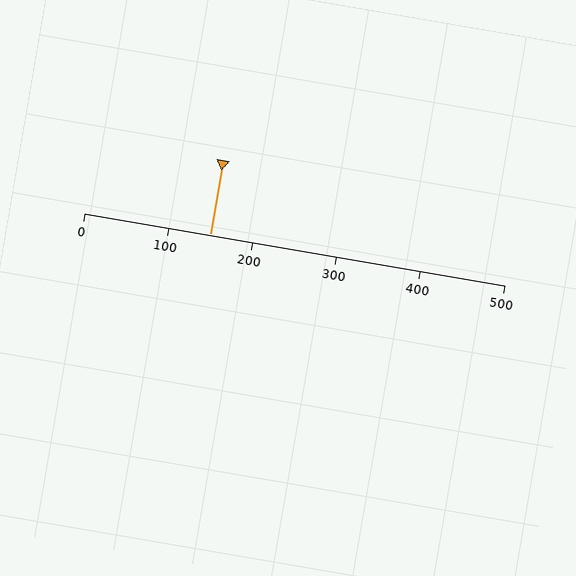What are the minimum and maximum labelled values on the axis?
The axis runs from 0 to 500.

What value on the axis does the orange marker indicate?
The marker indicates approximately 150.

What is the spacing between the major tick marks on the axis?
The major ticks are spaced 100 apart.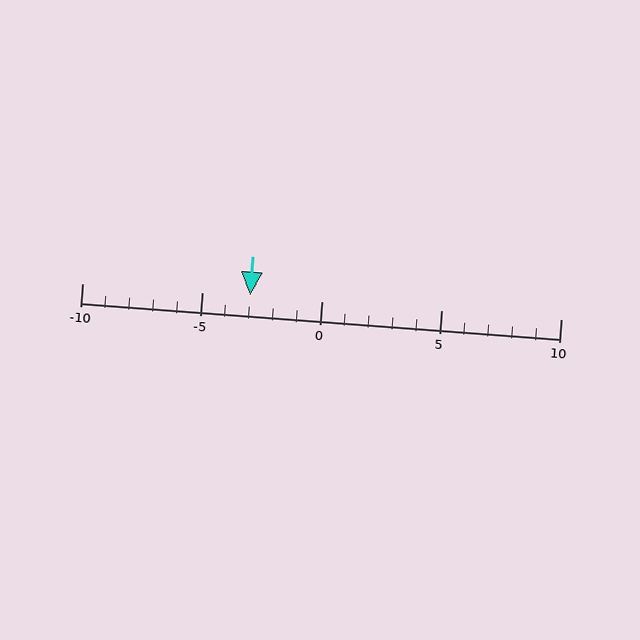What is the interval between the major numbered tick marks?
The major tick marks are spaced 5 units apart.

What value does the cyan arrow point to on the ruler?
The cyan arrow points to approximately -3.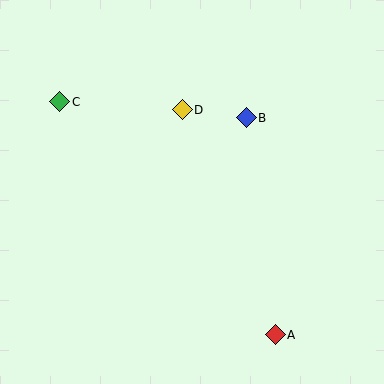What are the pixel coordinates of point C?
Point C is at (60, 102).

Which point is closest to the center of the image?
Point D at (182, 110) is closest to the center.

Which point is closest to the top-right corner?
Point B is closest to the top-right corner.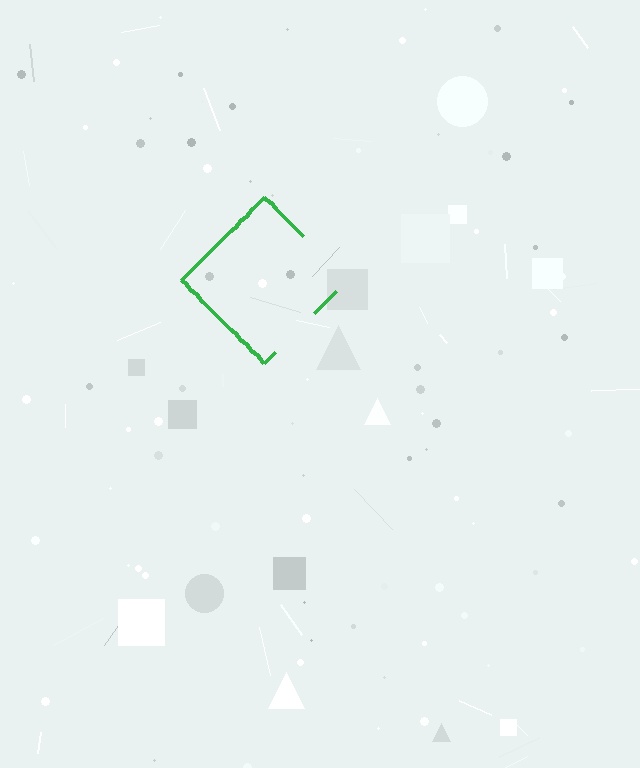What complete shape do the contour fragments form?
The contour fragments form a diamond.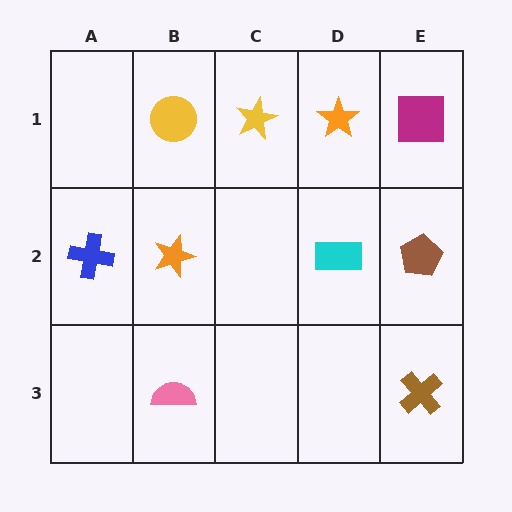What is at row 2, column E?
A brown pentagon.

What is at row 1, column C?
A yellow star.